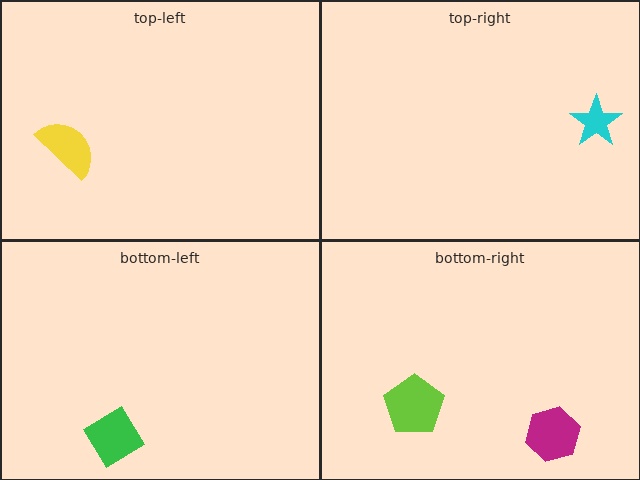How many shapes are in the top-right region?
1.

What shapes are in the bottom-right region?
The lime pentagon, the magenta hexagon.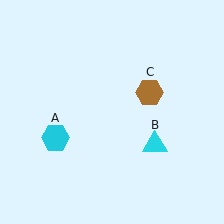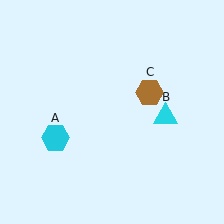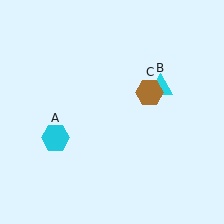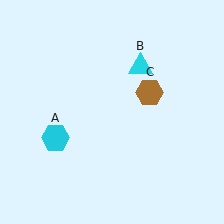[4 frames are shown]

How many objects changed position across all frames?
1 object changed position: cyan triangle (object B).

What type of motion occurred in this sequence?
The cyan triangle (object B) rotated counterclockwise around the center of the scene.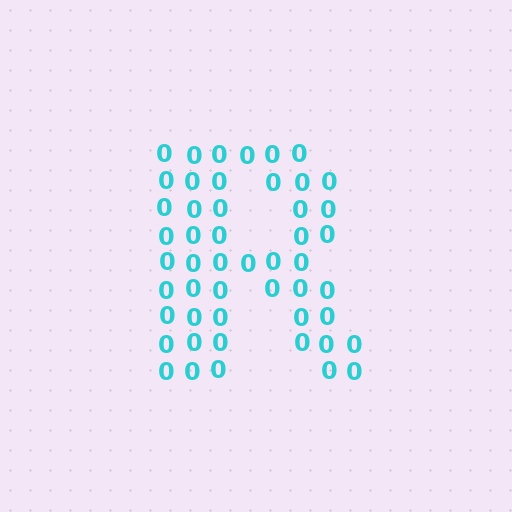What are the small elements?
The small elements are digit 0's.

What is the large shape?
The large shape is the letter R.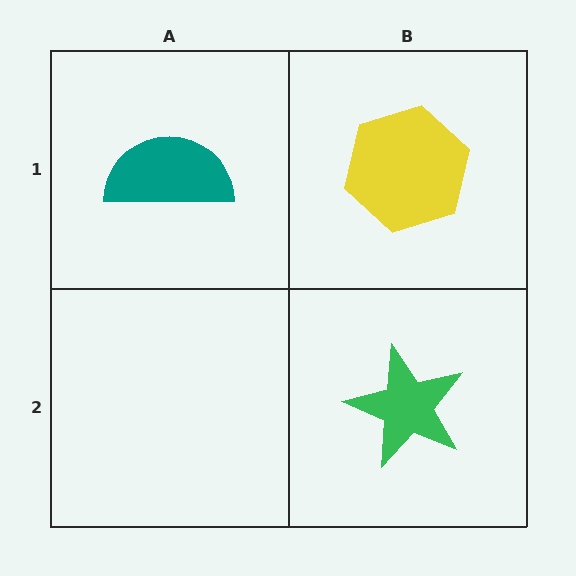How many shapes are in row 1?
2 shapes.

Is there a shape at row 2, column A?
No, that cell is empty.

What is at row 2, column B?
A green star.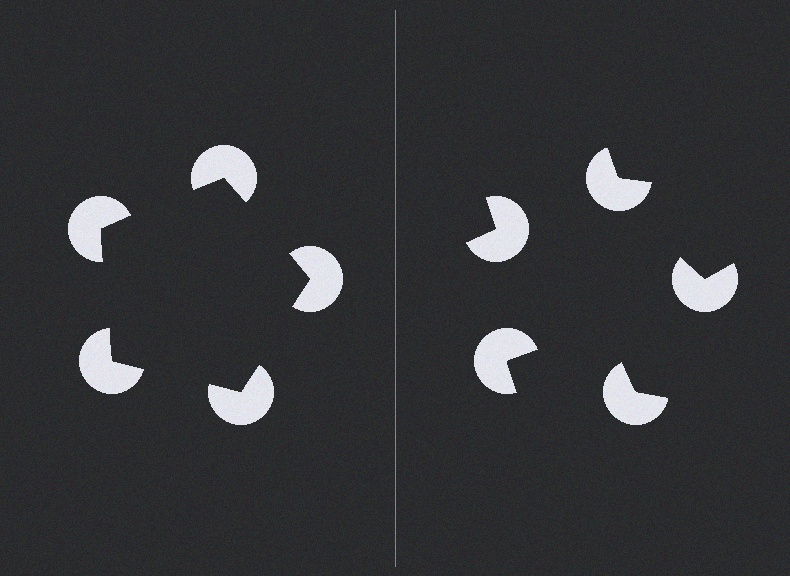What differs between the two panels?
The pac-man discs are positioned identically on both sides; only the wedge orientations differ. On the left they align to a pentagon; on the right they are misaligned.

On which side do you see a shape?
An illusory pentagon appears on the left side. On the right side the wedge cuts are rotated, so no coherent shape forms.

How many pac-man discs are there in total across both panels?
10 — 5 on each side.